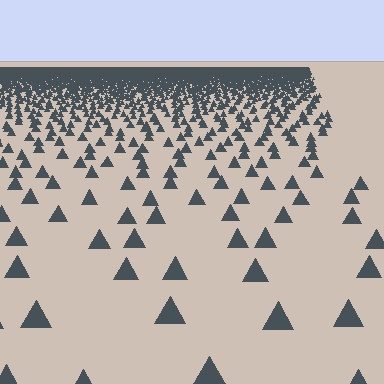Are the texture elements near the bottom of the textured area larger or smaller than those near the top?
Larger. Near the bottom, elements are closer to the viewer and appear at a bigger on-screen size.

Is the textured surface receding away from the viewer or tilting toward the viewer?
The surface is receding away from the viewer. Texture elements get smaller and denser toward the top.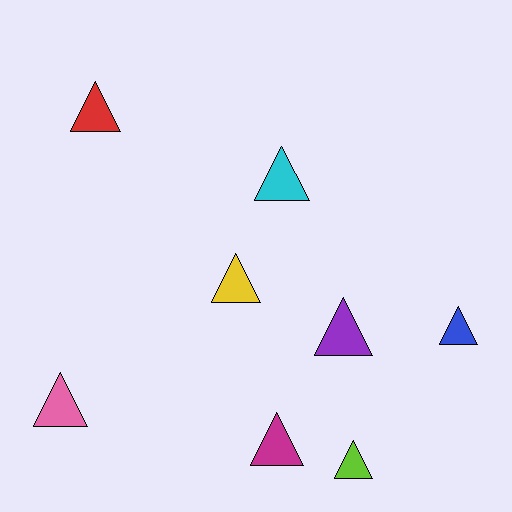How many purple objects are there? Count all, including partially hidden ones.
There is 1 purple object.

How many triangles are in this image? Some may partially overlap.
There are 8 triangles.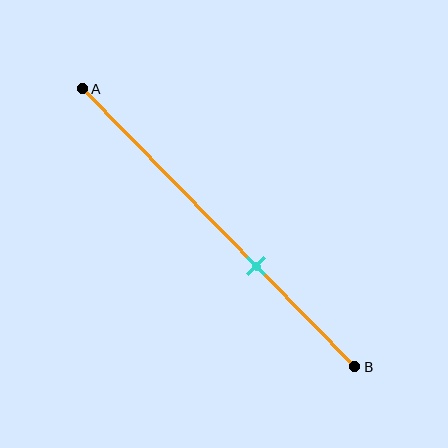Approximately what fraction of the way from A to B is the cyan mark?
The cyan mark is approximately 65% of the way from A to B.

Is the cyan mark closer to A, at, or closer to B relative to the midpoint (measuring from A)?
The cyan mark is closer to point B than the midpoint of segment AB.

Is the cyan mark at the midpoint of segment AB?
No, the mark is at about 65% from A, not at the 50% midpoint.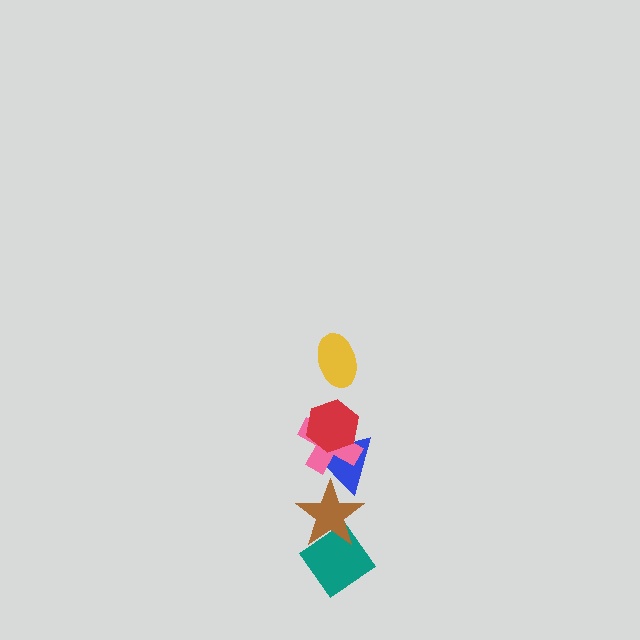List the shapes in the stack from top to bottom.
From top to bottom: the yellow ellipse, the red hexagon, the pink cross, the blue triangle, the brown star, the teal diamond.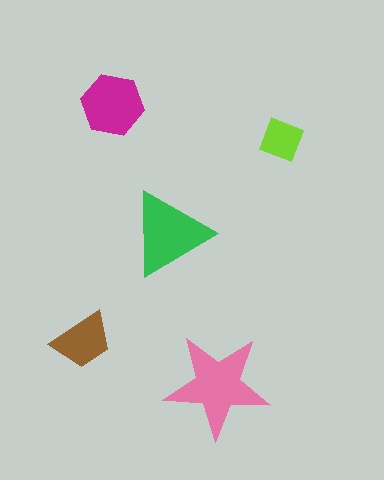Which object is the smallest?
The lime square.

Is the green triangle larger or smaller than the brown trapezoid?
Larger.